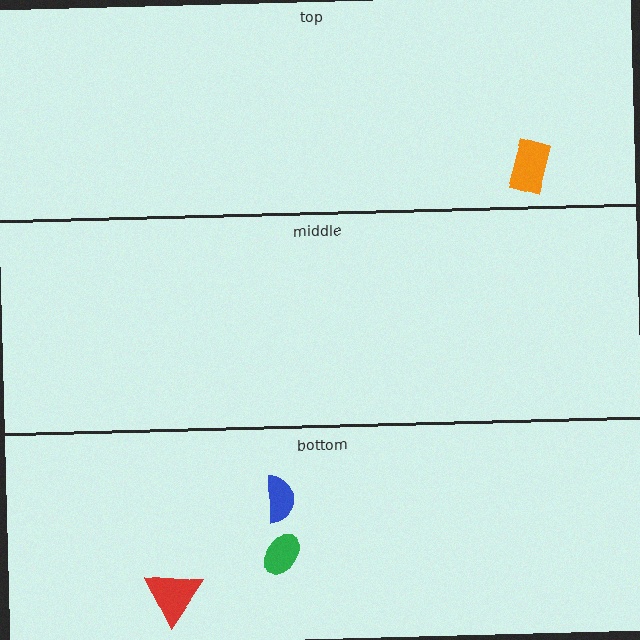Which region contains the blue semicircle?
The bottom region.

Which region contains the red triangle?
The bottom region.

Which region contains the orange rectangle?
The top region.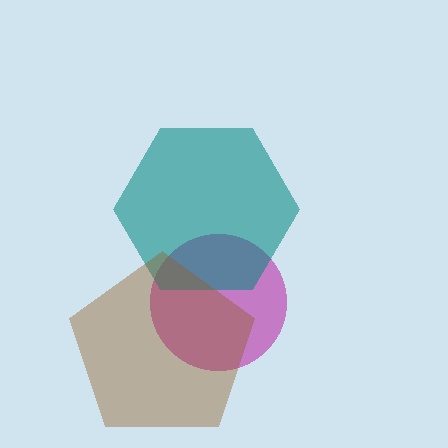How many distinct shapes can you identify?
There are 3 distinct shapes: a magenta circle, a teal hexagon, a brown pentagon.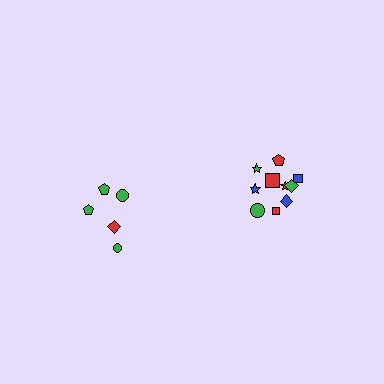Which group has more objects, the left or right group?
The right group.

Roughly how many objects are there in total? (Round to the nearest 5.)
Roughly 15 objects in total.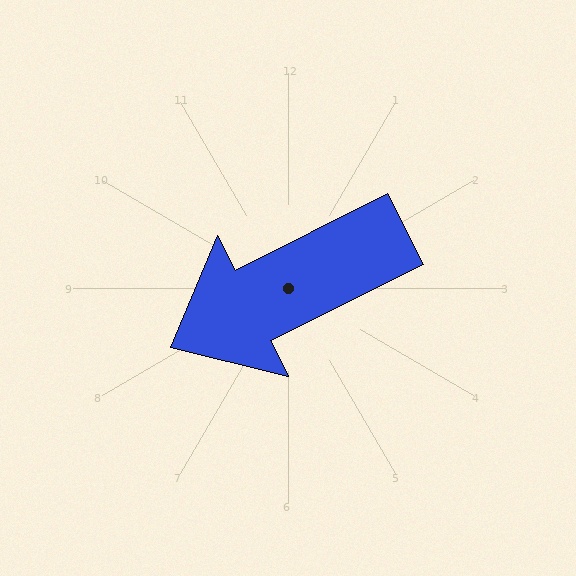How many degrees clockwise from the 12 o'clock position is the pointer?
Approximately 243 degrees.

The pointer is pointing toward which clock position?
Roughly 8 o'clock.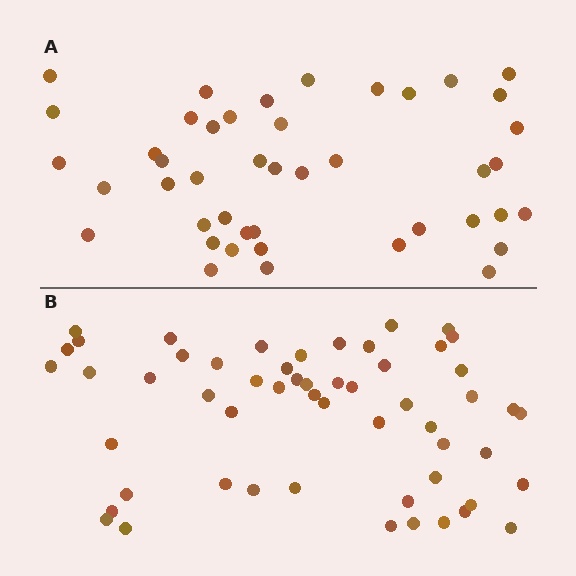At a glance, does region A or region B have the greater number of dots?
Region B (the bottom region) has more dots.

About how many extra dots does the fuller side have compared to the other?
Region B has roughly 12 or so more dots than region A.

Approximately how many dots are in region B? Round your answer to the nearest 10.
About 60 dots. (The exact count is 55, which rounds to 60.)